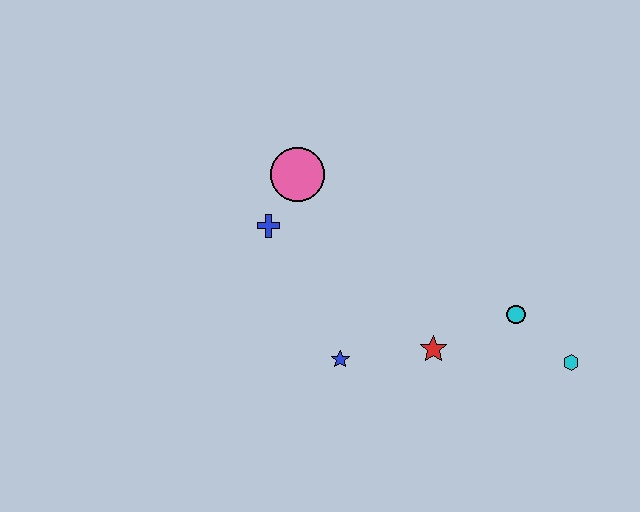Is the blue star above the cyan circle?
No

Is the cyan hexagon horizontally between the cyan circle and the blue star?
No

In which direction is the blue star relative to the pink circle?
The blue star is below the pink circle.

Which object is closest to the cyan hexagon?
The cyan circle is closest to the cyan hexagon.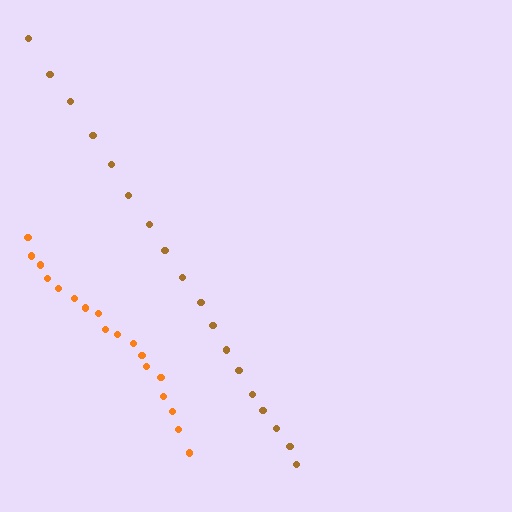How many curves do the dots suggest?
There are 2 distinct paths.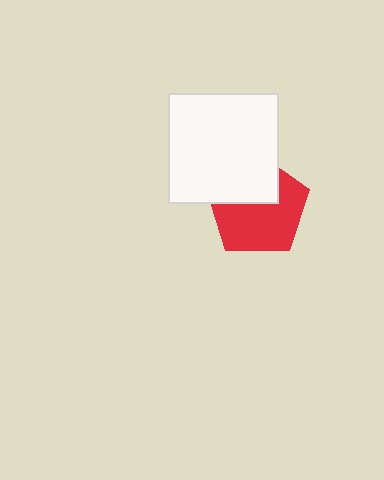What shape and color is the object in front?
The object in front is a white square.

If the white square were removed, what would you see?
You would see the complete red pentagon.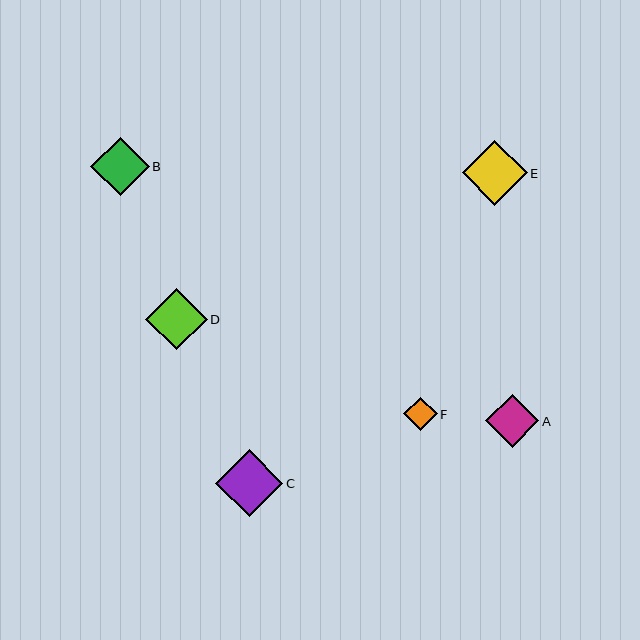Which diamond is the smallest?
Diamond F is the smallest with a size of approximately 33 pixels.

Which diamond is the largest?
Diamond C is the largest with a size of approximately 67 pixels.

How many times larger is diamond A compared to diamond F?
Diamond A is approximately 1.6 times the size of diamond F.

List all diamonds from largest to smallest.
From largest to smallest: C, E, D, B, A, F.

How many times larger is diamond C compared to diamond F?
Diamond C is approximately 2.0 times the size of diamond F.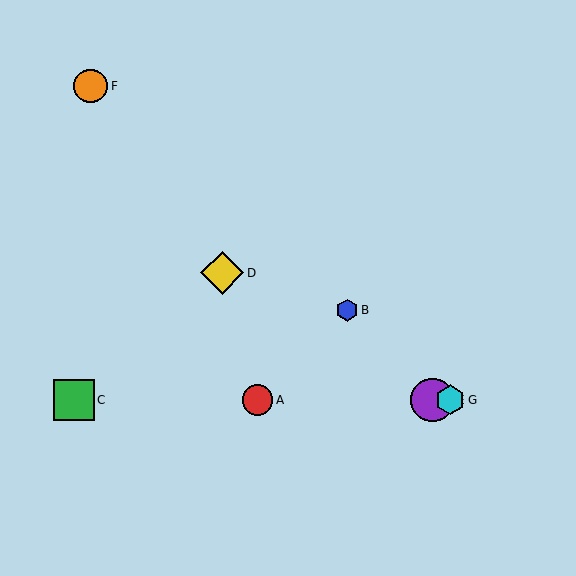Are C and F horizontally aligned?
No, C is at y≈400 and F is at y≈86.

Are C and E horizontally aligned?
Yes, both are at y≈400.